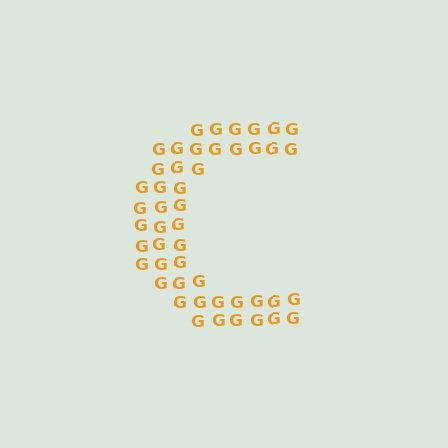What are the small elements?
The small elements are letter G's.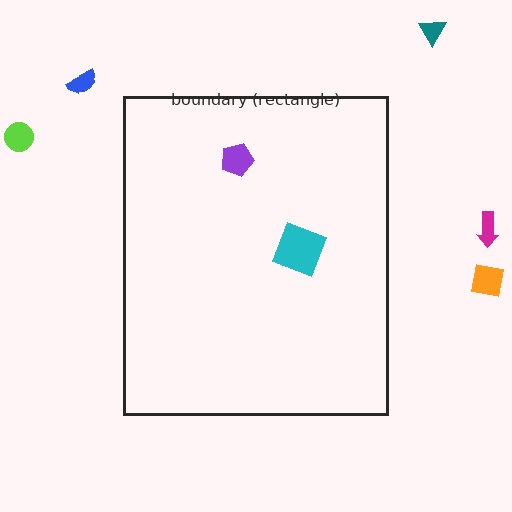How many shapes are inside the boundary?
2 inside, 5 outside.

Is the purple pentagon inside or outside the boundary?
Inside.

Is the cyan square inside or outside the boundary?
Inside.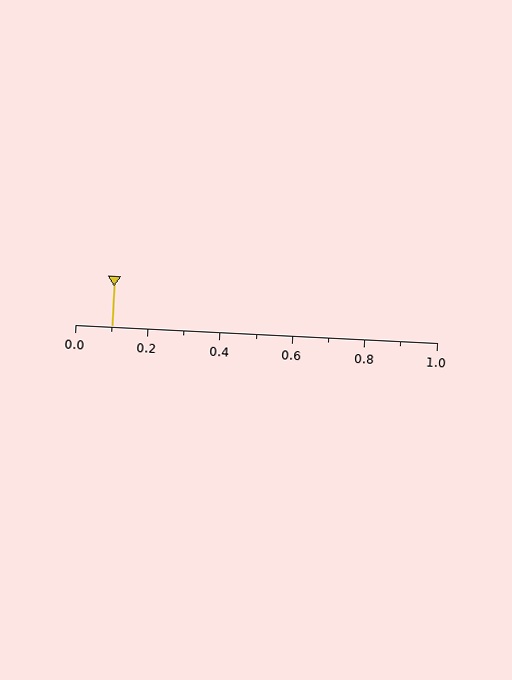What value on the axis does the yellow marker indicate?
The marker indicates approximately 0.1.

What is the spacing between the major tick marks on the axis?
The major ticks are spaced 0.2 apart.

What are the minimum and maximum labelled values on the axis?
The axis runs from 0.0 to 1.0.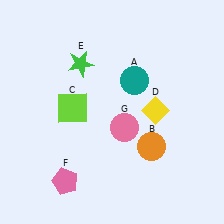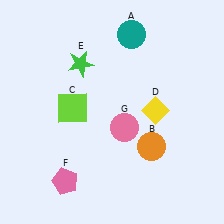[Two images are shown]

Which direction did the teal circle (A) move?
The teal circle (A) moved up.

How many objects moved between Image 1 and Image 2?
1 object moved between the two images.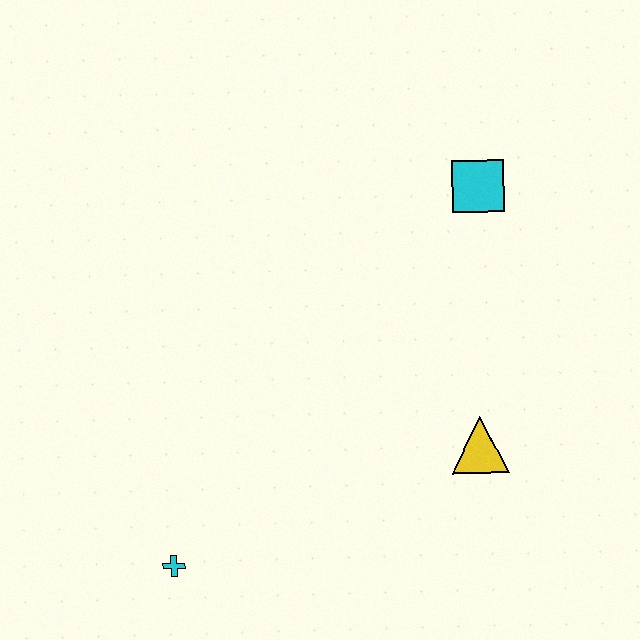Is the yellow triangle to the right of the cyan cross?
Yes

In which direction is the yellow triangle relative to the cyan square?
The yellow triangle is below the cyan square.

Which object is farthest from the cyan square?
The cyan cross is farthest from the cyan square.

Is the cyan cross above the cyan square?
No